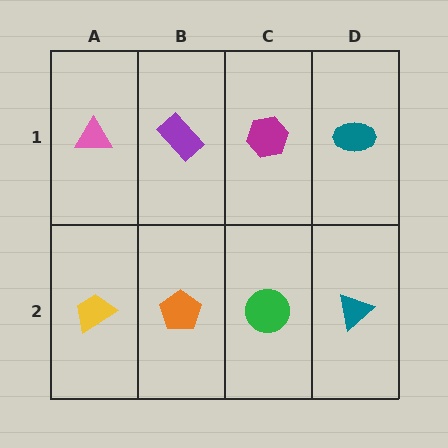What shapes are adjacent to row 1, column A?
A yellow trapezoid (row 2, column A), a purple rectangle (row 1, column B).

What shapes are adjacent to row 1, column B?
An orange pentagon (row 2, column B), a pink triangle (row 1, column A), a magenta hexagon (row 1, column C).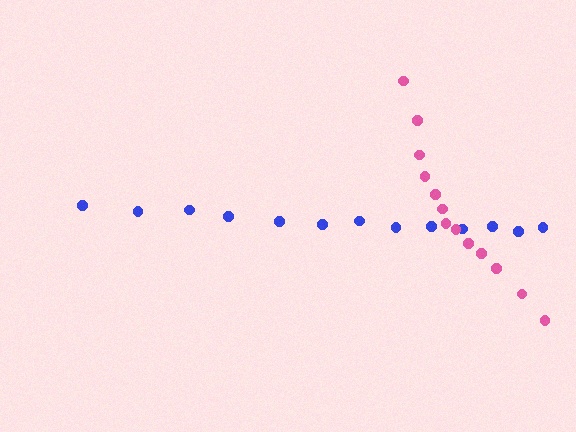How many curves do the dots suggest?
There are 2 distinct paths.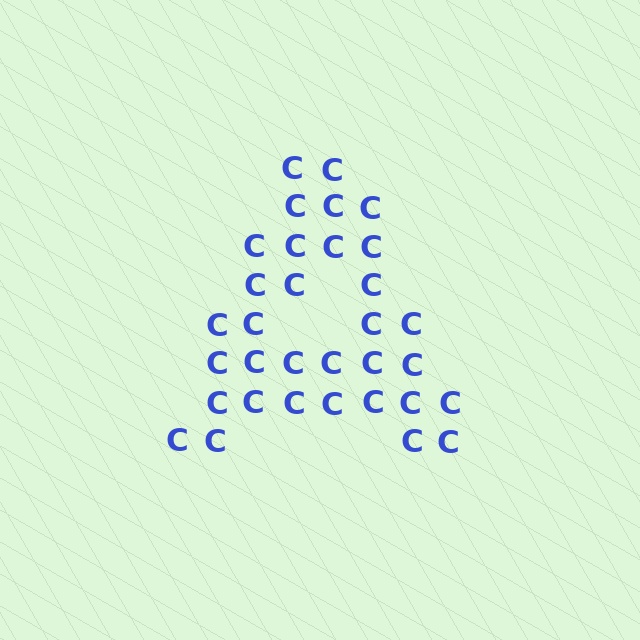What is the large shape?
The large shape is the letter A.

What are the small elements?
The small elements are letter C's.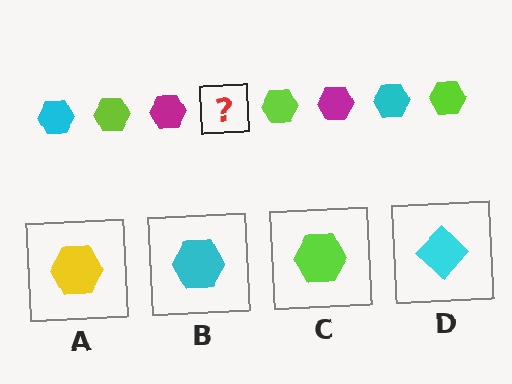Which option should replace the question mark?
Option B.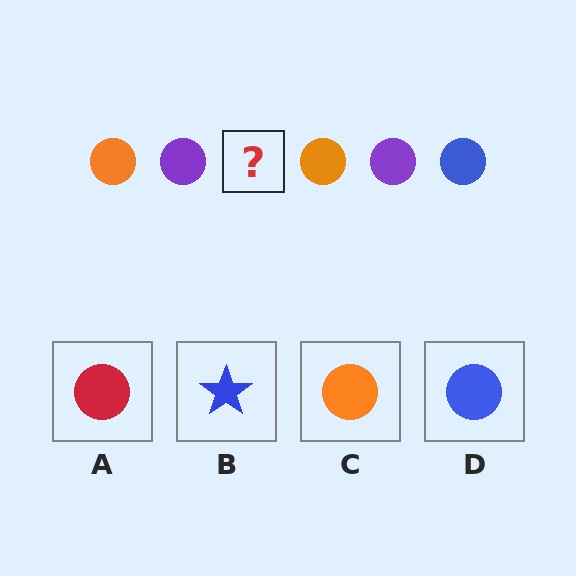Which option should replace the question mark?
Option D.